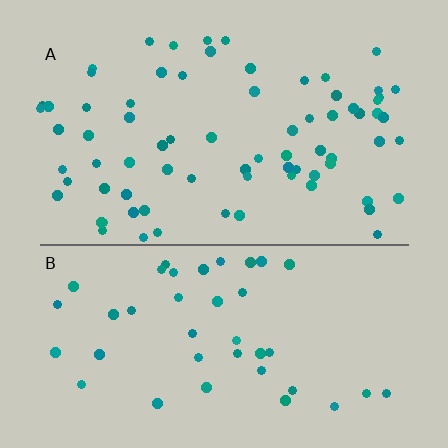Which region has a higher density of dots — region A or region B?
A (the top).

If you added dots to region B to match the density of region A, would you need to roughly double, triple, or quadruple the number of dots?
Approximately double.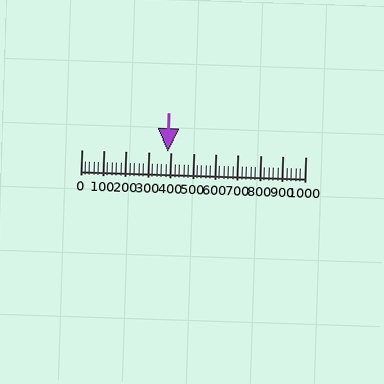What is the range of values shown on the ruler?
The ruler shows values from 0 to 1000.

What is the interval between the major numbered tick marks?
The major tick marks are spaced 100 units apart.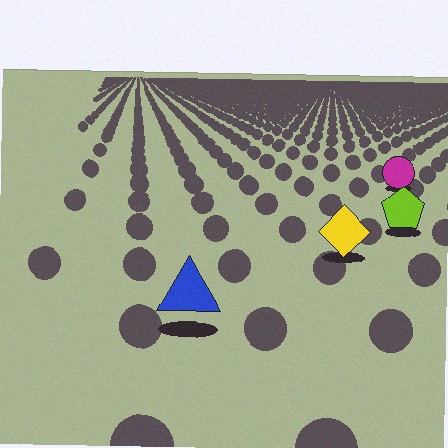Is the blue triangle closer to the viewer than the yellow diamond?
Yes. The blue triangle is closer — you can tell from the texture gradient: the ground texture is coarser near it.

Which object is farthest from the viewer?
The magenta circle is farthest from the viewer. It appears smaller and the ground texture around it is denser.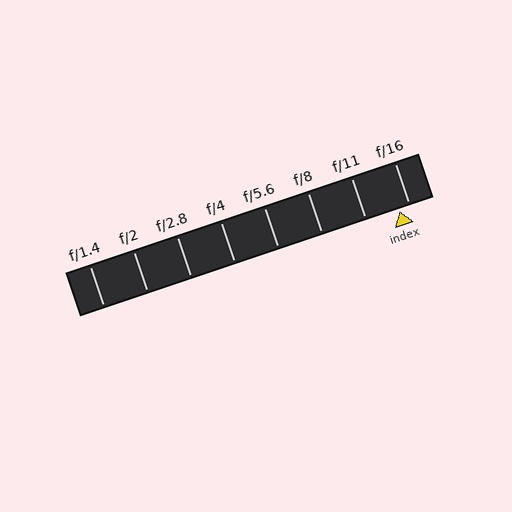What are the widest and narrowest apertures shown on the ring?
The widest aperture shown is f/1.4 and the narrowest is f/16.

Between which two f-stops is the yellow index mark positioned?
The index mark is between f/11 and f/16.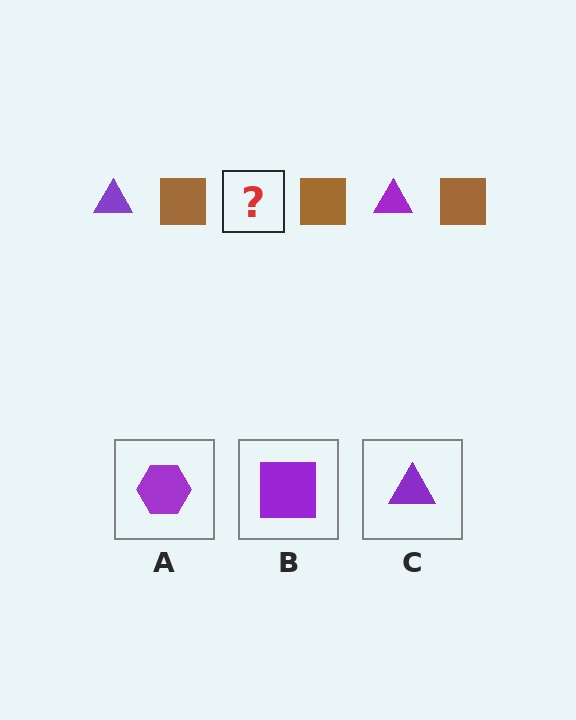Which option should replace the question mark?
Option C.